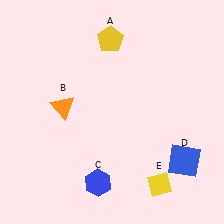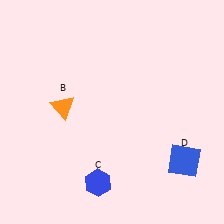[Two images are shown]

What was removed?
The yellow diamond (E), the yellow pentagon (A) were removed in Image 2.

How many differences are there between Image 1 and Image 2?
There are 2 differences between the two images.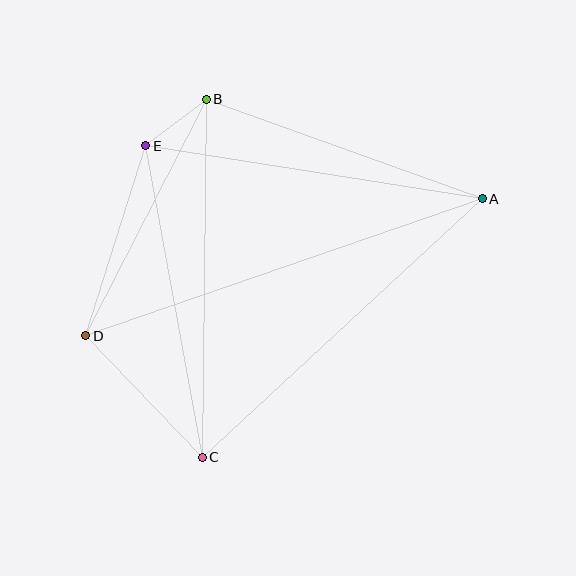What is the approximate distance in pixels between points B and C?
The distance between B and C is approximately 358 pixels.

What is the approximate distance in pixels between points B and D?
The distance between B and D is approximately 265 pixels.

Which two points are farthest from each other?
Points A and D are farthest from each other.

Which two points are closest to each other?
Points B and E are closest to each other.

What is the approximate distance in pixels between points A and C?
The distance between A and C is approximately 381 pixels.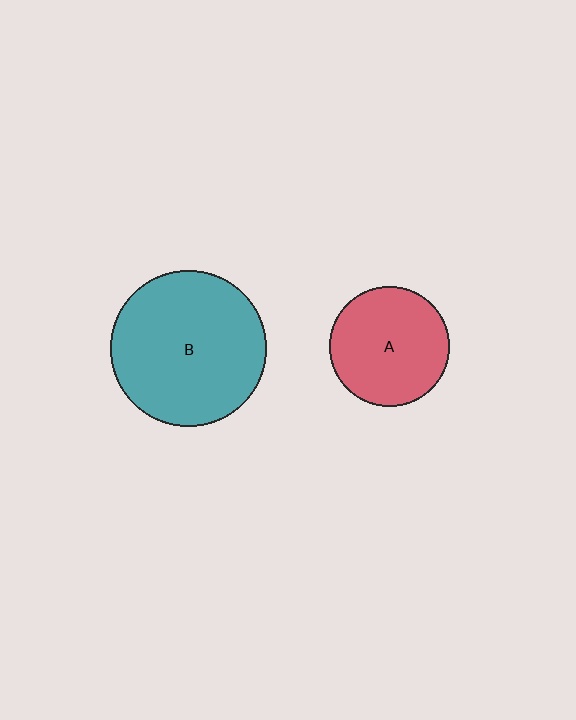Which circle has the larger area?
Circle B (teal).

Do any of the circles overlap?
No, none of the circles overlap.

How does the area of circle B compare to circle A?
Approximately 1.7 times.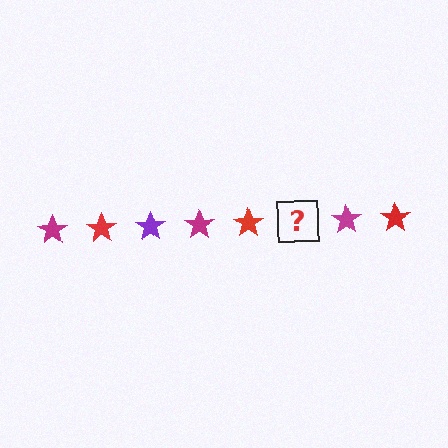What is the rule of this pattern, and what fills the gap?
The rule is that the pattern cycles through magenta, red, purple stars. The gap should be filled with a purple star.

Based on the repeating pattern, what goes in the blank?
The blank should be a purple star.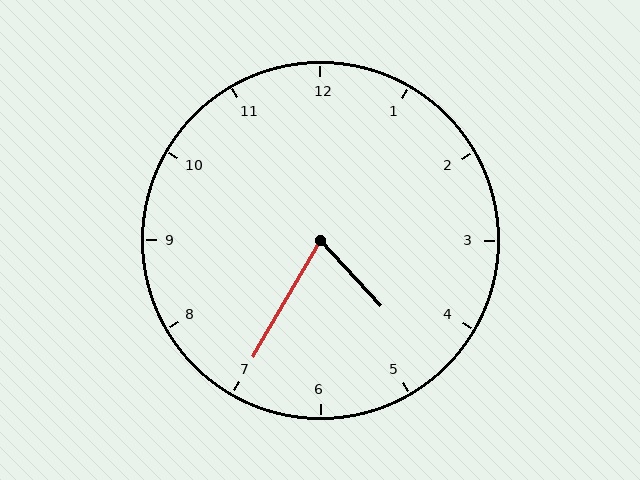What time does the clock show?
4:35.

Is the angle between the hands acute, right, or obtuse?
It is acute.